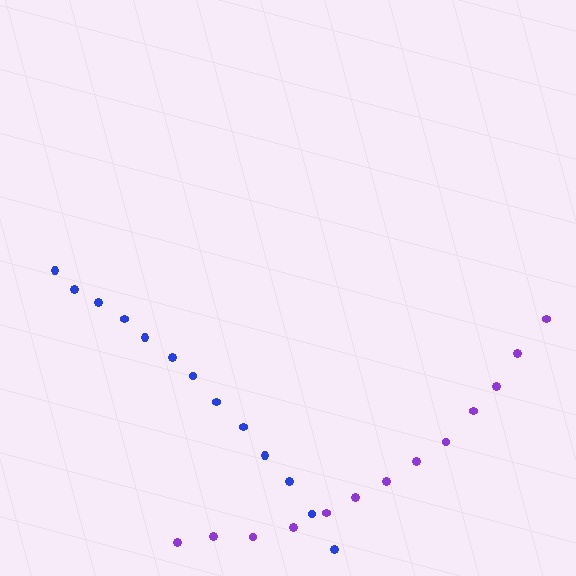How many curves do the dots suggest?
There are 2 distinct paths.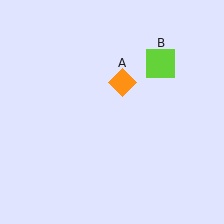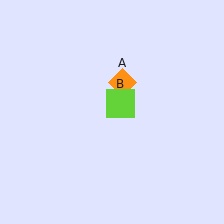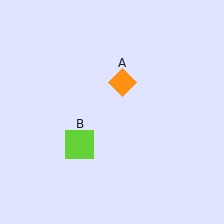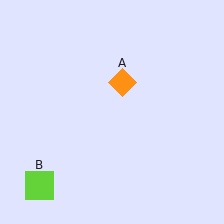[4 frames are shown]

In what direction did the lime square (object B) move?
The lime square (object B) moved down and to the left.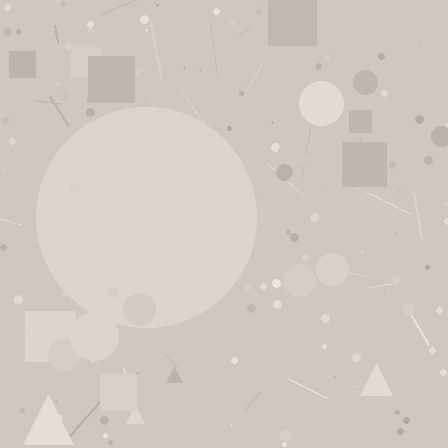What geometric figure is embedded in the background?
A circle is embedded in the background.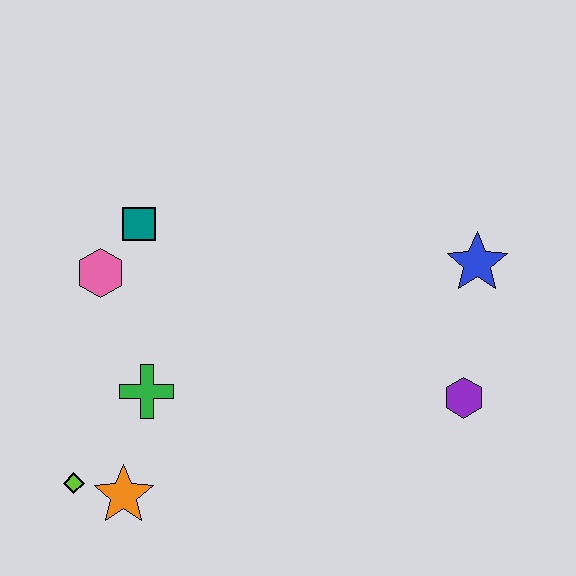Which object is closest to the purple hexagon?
The blue star is closest to the purple hexagon.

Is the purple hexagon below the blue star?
Yes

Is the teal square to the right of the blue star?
No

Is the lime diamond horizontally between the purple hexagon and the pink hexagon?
No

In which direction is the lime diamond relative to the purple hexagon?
The lime diamond is to the left of the purple hexagon.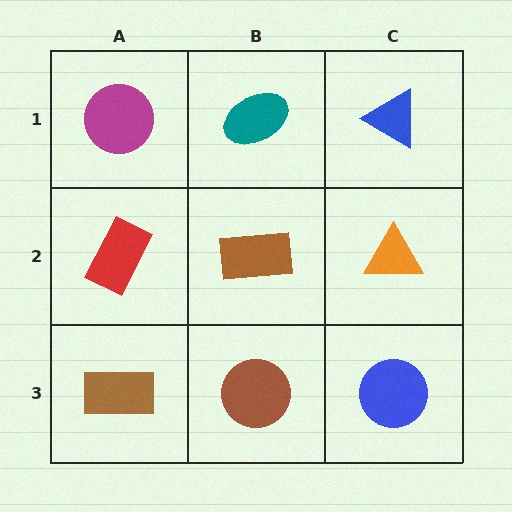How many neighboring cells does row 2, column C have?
3.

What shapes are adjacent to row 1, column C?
An orange triangle (row 2, column C), a teal ellipse (row 1, column B).